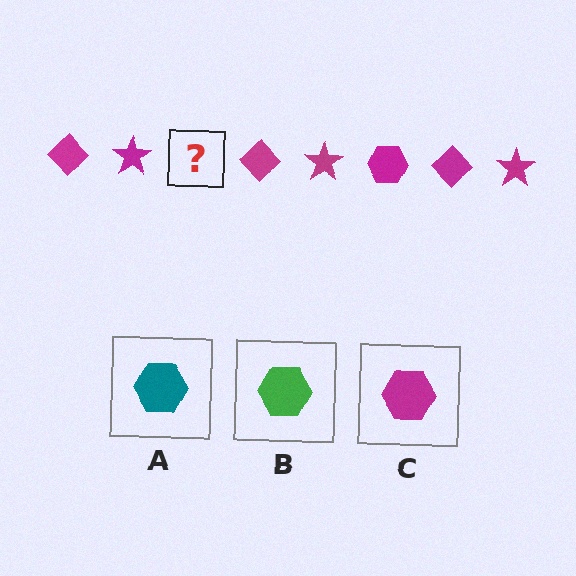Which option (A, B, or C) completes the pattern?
C.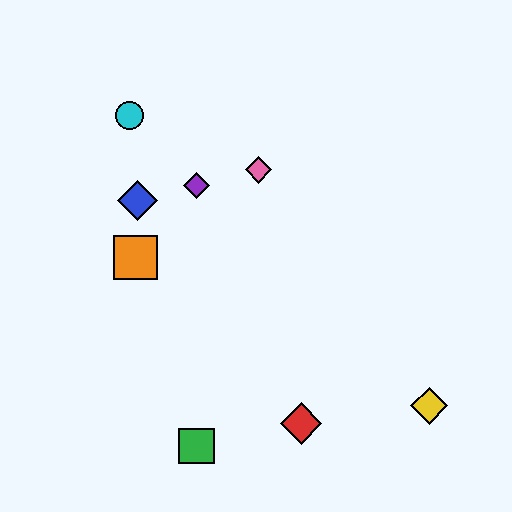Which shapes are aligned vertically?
The green square, the purple diamond are aligned vertically.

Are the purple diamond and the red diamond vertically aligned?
No, the purple diamond is at x≈196 and the red diamond is at x≈301.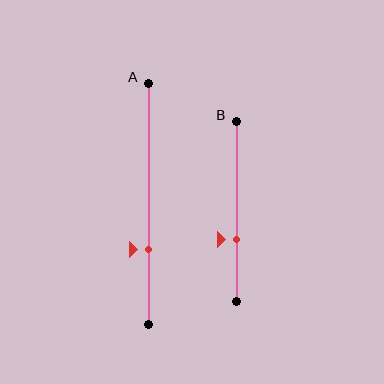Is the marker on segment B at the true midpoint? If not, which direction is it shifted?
No, the marker on segment B is shifted downward by about 16% of the segment length.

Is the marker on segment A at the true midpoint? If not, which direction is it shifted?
No, the marker on segment A is shifted downward by about 19% of the segment length.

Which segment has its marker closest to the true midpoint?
Segment B has its marker closest to the true midpoint.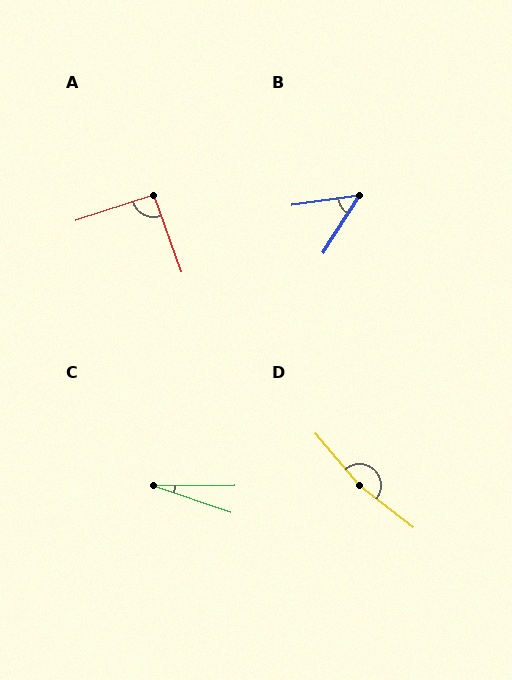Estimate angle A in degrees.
Approximately 91 degrees.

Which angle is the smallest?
C, at approximately 19 degrees.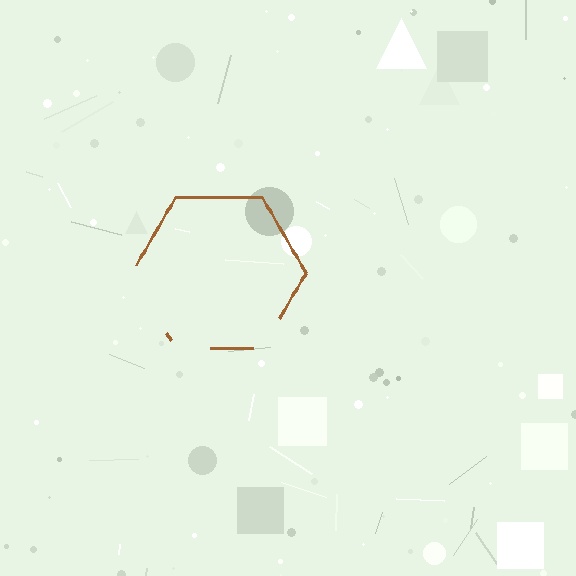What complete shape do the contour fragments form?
The contour fragments form a hexagon.